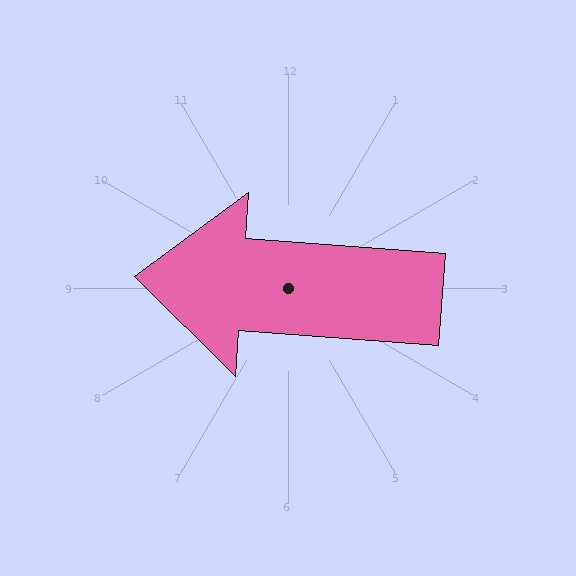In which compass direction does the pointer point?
West.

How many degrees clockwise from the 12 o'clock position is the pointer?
Approximately 274 degrees.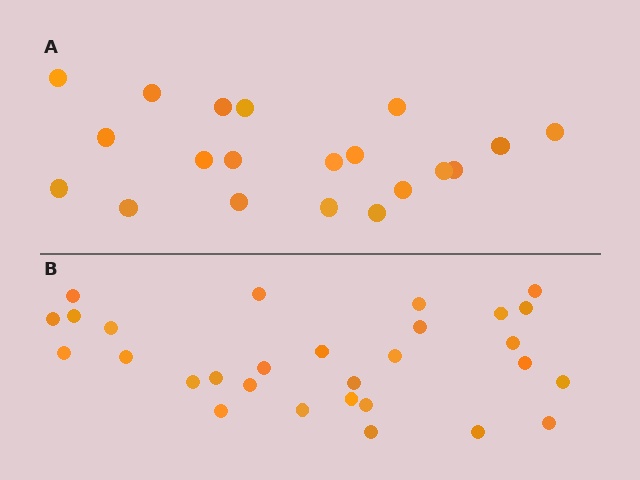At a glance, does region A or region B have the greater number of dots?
Region B (the bottom region) has more dots.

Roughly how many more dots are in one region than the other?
Region B has roughly 8 or so more dots than region A.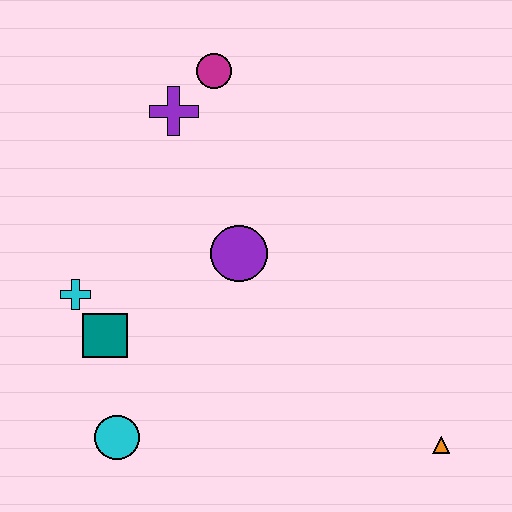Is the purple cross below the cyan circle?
No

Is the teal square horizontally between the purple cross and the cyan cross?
Yes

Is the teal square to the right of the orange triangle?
No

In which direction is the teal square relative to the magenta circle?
The teal square is below the magenta circle.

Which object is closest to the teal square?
The cyan cross is closest to the teal square.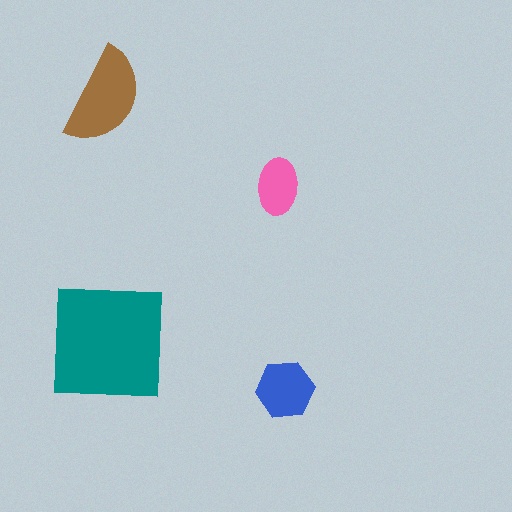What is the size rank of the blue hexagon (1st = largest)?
3rd.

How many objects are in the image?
There are 4 objects in the image.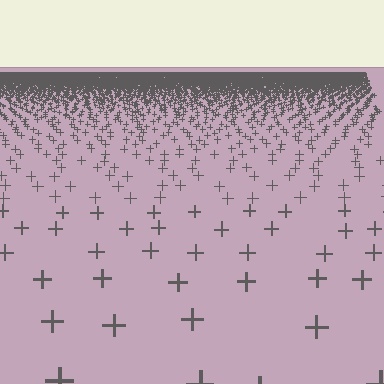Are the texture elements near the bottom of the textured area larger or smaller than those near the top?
Larger. Near the bottom, elements are closer to the viewer and appear at a bigger on-screen size.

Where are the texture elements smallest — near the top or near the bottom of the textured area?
Near the top.